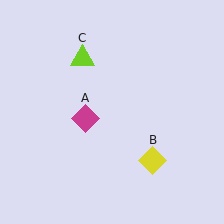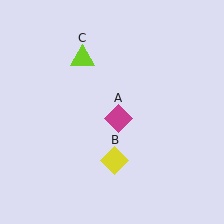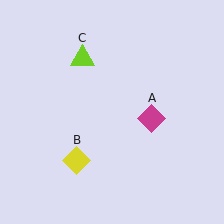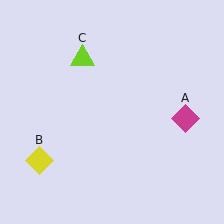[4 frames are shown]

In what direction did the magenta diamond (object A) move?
The magenta diamond (object A) moved right.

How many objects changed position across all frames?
2 objects changed position: magenta diamond (object A), yellow diamond (object B).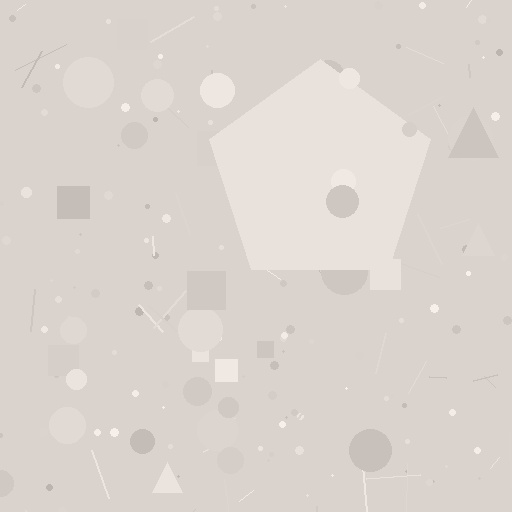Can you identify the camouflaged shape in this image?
The camouflaged shape is a pentagon.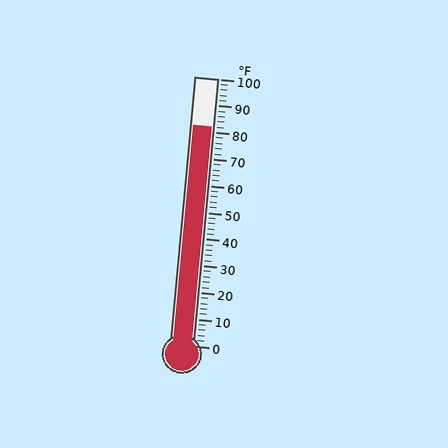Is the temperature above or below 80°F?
The temperature is above 80°F.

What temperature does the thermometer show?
The thermometer shows approximately 82°F.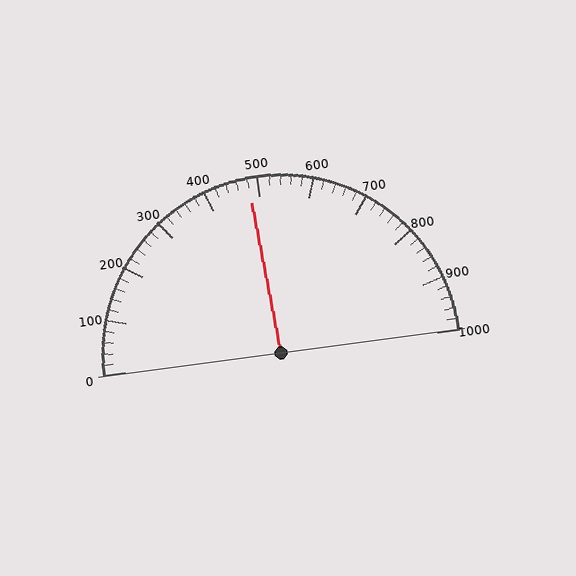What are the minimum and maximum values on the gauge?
The gauge ranges from 0 to 1000.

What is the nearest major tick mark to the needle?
The nearest major tick mark is 500.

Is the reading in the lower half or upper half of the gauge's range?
The reading is in the lower half of the range (0 to 1000).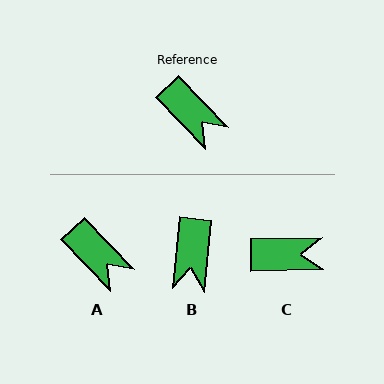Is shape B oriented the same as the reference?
No, it is off by about 49 degrees.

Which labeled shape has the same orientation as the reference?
A.